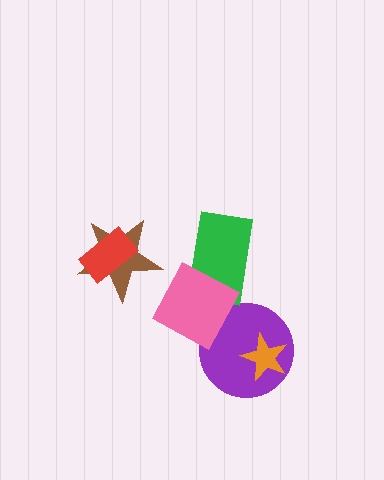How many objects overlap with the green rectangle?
1 object overlaps with the green rectangle.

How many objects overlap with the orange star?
1 object overlaps with the orange star.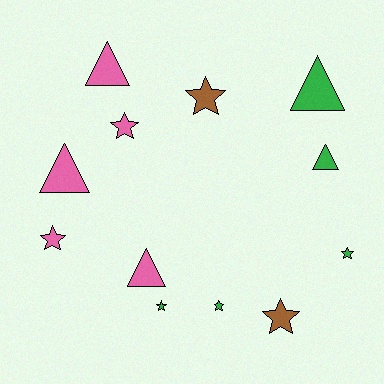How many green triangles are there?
There are 2 green triangles.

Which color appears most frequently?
Pink, with 5 objects.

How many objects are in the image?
There are 12 objects.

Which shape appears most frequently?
Star, with 7 objects.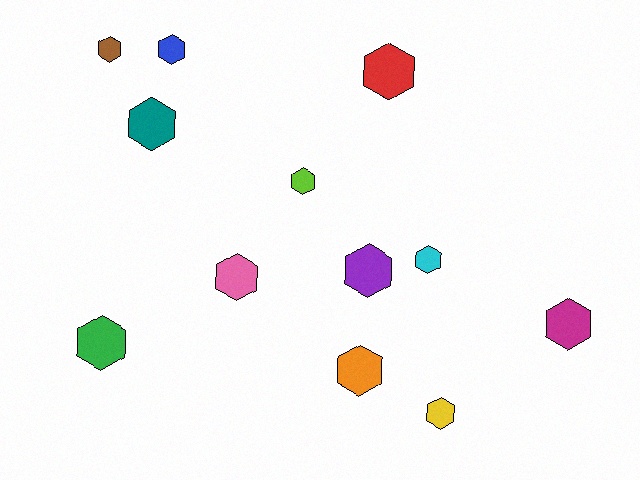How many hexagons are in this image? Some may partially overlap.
There are 12 hexagons.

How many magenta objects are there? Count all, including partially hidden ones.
There is 1 magenta object.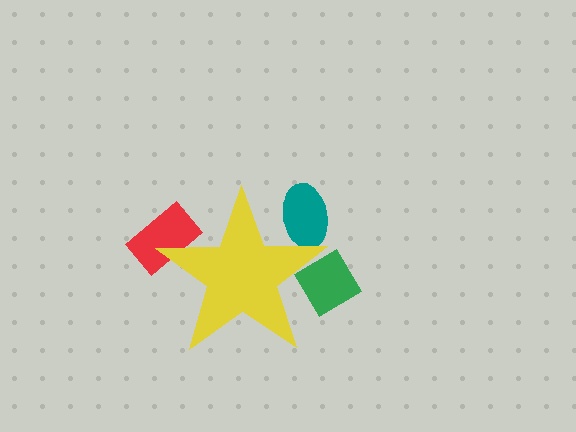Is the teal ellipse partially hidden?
Yes, the teal ellipse is partially hidden behind the yellow star.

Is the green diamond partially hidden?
Yes, the green diamond is partially hidden behind the yellow star.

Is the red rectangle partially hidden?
Yes, the red rectangle is partially hidden behind the yellow star.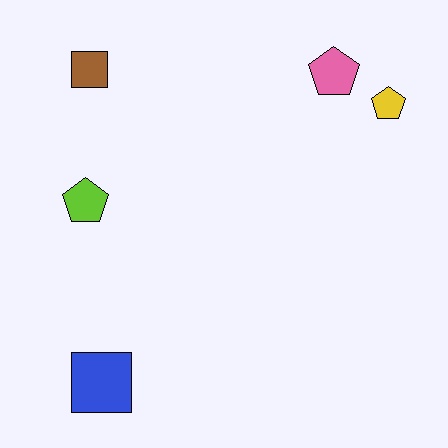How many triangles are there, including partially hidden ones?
There are no triangles.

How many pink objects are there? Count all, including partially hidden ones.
There is 1 pink object.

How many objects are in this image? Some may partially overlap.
There are 5 objects.